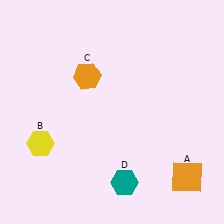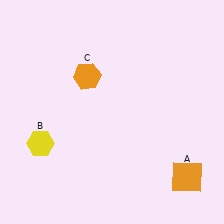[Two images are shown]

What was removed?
The teal hexagon (D) was removed in Image 2.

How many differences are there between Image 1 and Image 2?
There is 1 difference between the two images.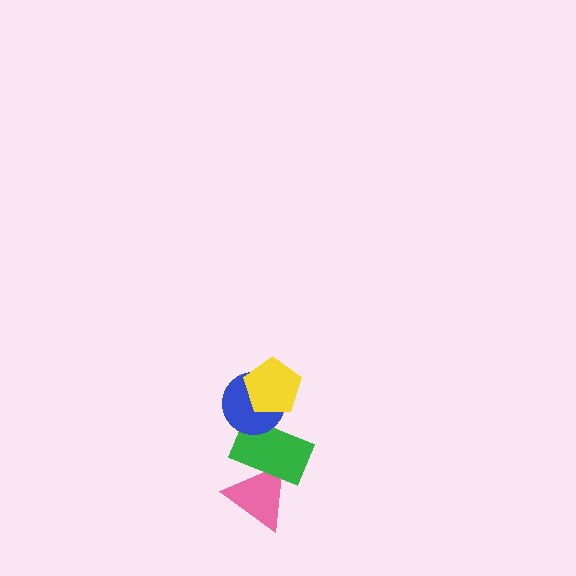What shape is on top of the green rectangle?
The blue circle is on top of the green rectangle.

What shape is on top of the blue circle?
The yellow pentagon is on top of the blue circle.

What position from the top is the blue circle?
The blue circle is 2nd from the top.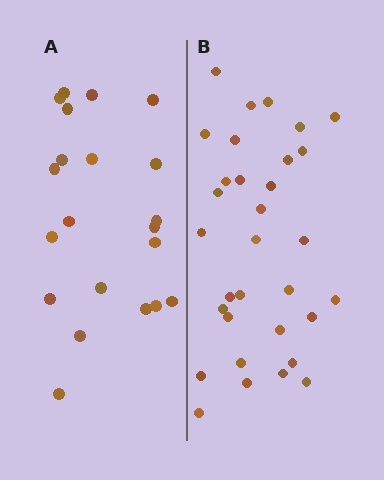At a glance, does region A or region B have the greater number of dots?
Region B (the right region) has more dots.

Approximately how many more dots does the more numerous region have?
Region B has roughly 12 or so more dots than region A.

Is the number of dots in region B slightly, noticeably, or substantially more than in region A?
Region B has substantially more. The ratio is roughly 1.5 to 1.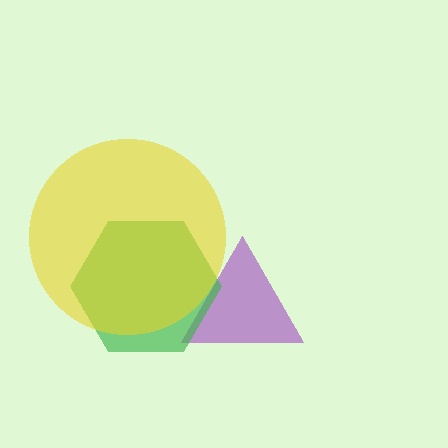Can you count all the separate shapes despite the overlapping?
Yes, there are 3 separate shapes.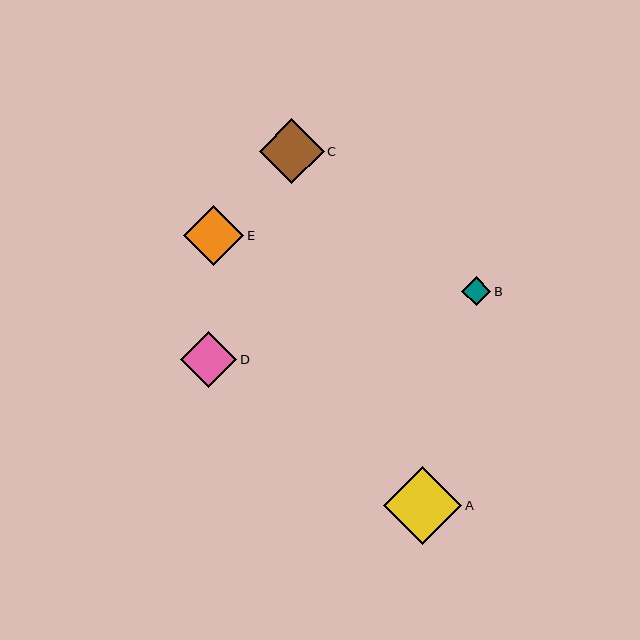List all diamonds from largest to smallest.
From largest to smallest: A, C, E, D, B.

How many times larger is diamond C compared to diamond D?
Diamond C is approximately 1.2 times the size of diamond D.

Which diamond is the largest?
Diamond A is the largest with a size of approximately 78 pixels.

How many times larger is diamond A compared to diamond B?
Diamond A is approximately 2.6 times the size of diamond B.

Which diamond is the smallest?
Diamond B is the smallest with a size of approximately 29 pixels.